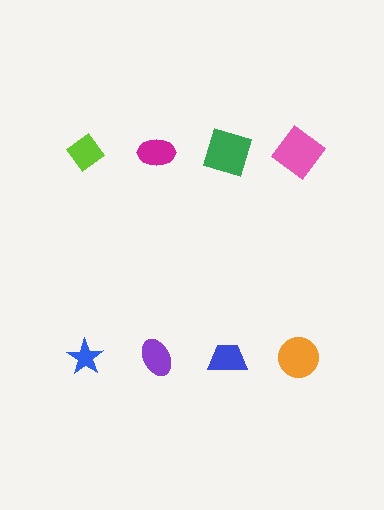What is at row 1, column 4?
A pink diamond.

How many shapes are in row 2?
4 shapes.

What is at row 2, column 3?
A blue trapezoid.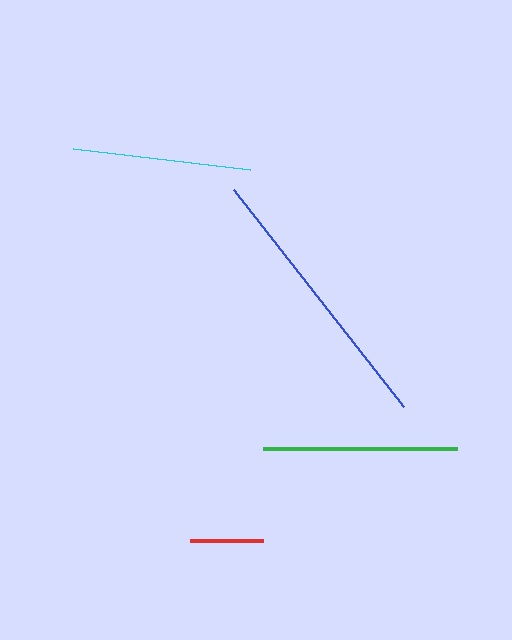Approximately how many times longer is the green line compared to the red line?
The green line is approximately 2.7 times the length of the red line.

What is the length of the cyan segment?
The cyan segment is approximately 178 pixels long.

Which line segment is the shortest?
The red line is the shortest at approximately 73 pixels.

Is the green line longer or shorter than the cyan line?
The green line is longer than the cyan line.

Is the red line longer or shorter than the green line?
The green line is longer than the red line.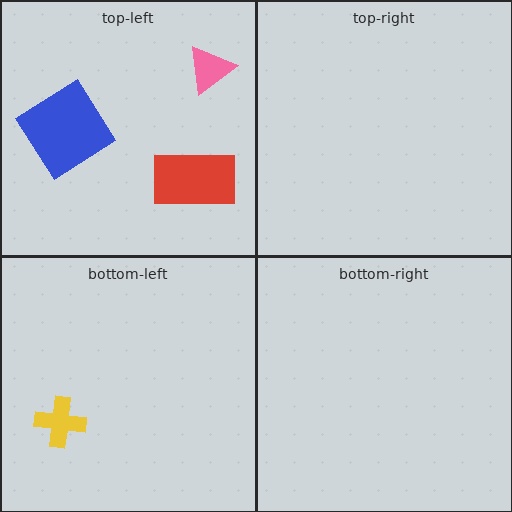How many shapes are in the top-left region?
3.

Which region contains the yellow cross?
The bottom-left region.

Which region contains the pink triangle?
The top-left region.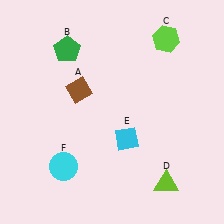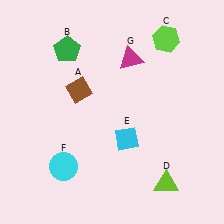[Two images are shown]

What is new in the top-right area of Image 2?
A magenta triangle (G) was added in the top-right area of Image 2.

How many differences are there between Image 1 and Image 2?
There is 1 difference between the two images.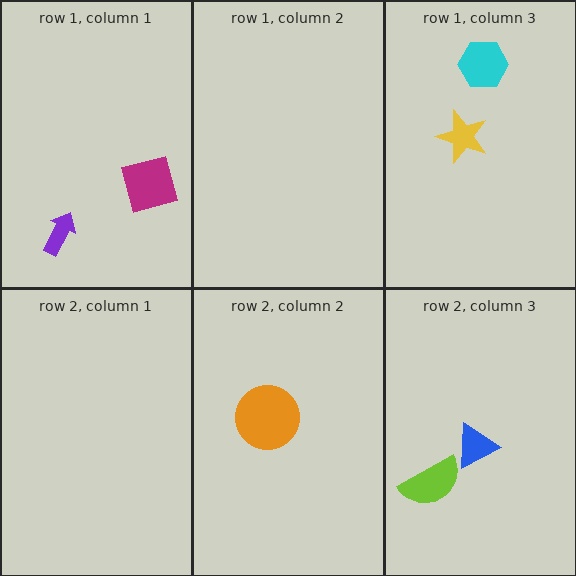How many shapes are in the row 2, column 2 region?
1.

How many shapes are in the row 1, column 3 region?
2.